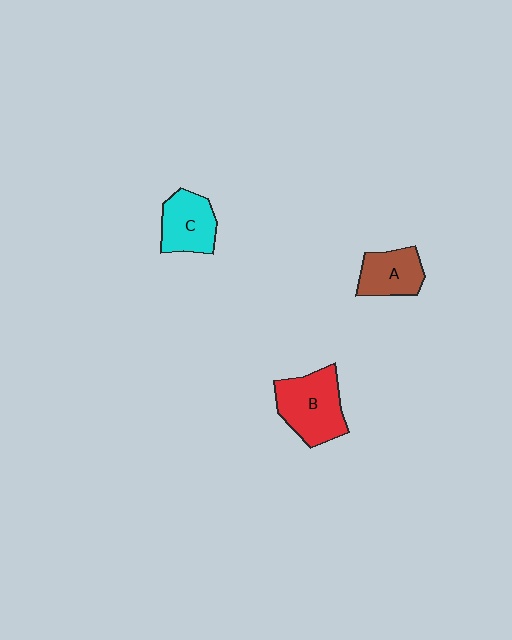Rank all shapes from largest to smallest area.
From largest to smallest: B (red), C (cyan), A (brown).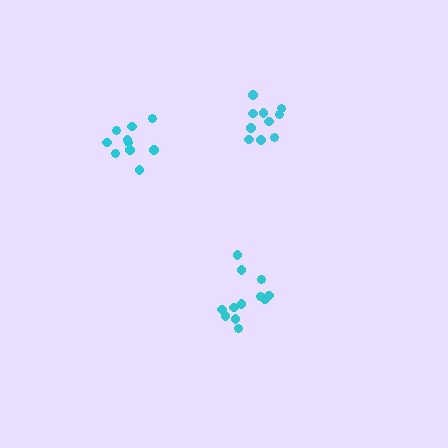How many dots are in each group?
Group 1: 10 dots, Group 2: 10 dots, Group 3: 12 dots (32 total).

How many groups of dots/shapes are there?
There are 3 groups.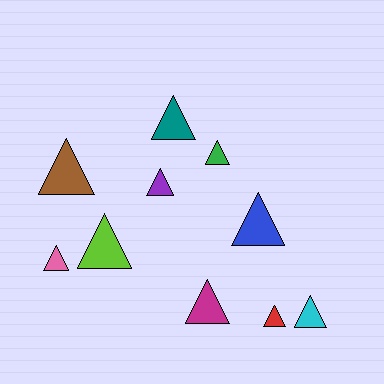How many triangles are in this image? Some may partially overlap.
There are 10 triangles.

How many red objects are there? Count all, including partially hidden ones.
There is 1 red object.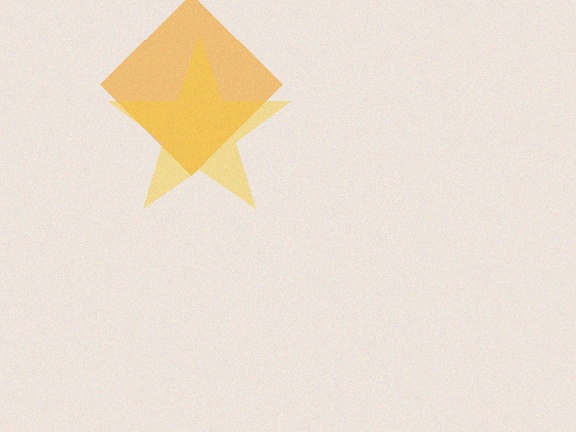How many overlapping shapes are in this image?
There are 2 overlapping shapes in the image.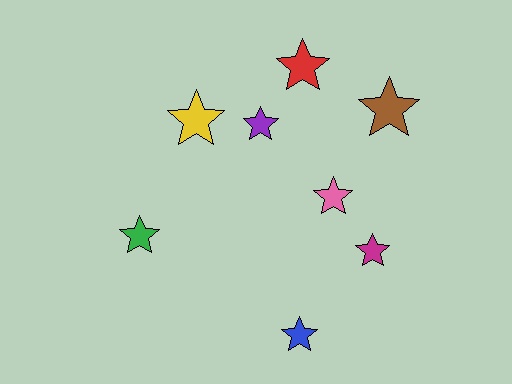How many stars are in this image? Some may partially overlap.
There are 8 stars.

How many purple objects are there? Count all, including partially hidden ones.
There is 1 purple object.